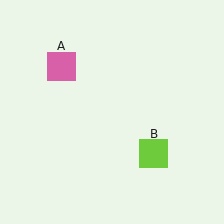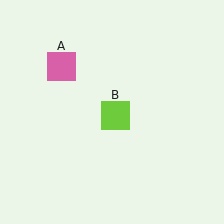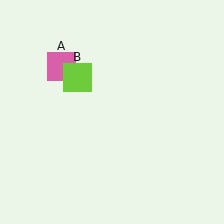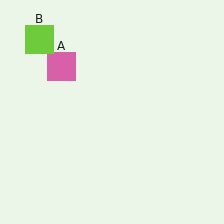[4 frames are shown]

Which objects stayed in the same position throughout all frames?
Pink square (object A) remained stationary.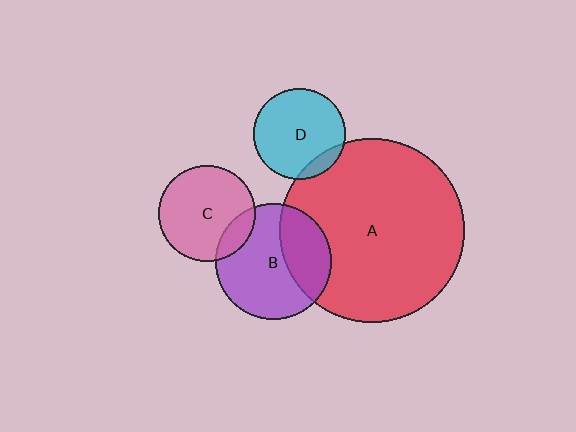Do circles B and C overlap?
Yes.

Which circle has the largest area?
Circle A (red).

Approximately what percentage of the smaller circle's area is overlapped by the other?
Approximately 15%.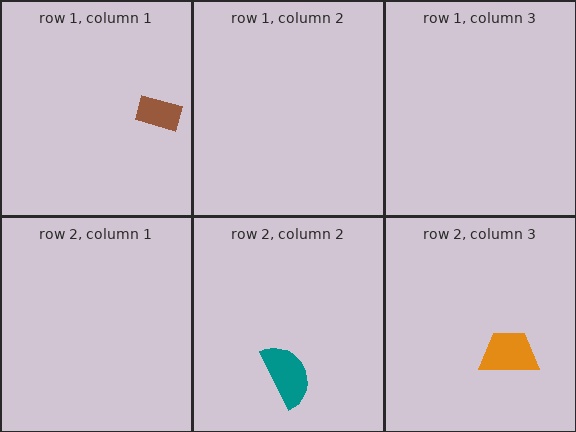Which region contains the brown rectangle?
The row 1, column 1 region.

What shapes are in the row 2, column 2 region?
The teal semicircle.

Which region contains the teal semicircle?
The row 2, column 2 region.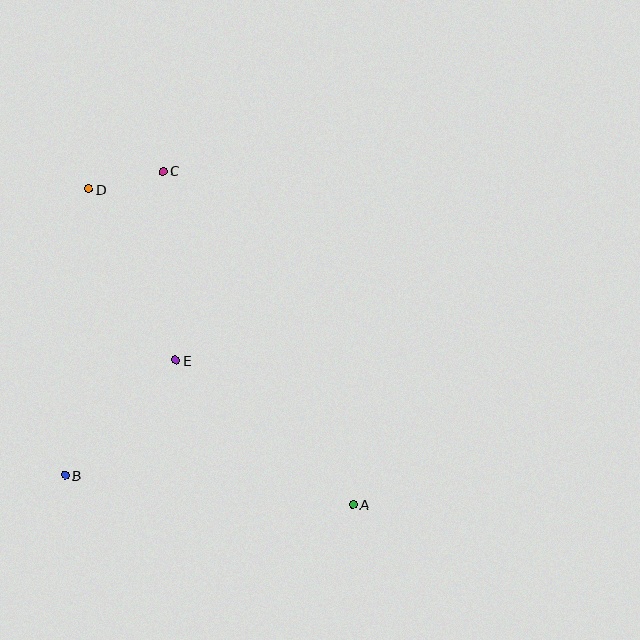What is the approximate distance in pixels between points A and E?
The distance between A and E is approximately 228 pixels.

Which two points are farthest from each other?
Points A and D are farthest from each other.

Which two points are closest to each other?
Points C and D are closest to each other.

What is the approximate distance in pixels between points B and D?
The distance between B and D is approximately 287 pixels.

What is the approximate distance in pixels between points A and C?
The distance between A and C is approximately 384 pixels.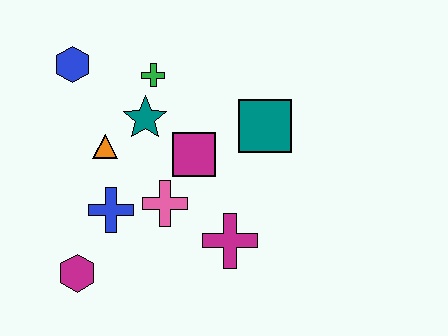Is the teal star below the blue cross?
No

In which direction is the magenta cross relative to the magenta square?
The magenta cross is below the magenta square.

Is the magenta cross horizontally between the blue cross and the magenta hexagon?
No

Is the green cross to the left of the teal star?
No